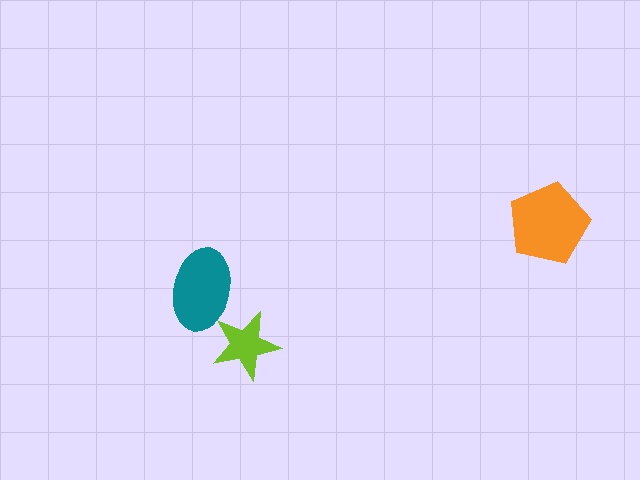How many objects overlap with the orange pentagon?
0 objects overlap with the orange pentagon.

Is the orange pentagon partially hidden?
No, no other shape covers it.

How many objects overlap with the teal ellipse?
1 object overlaps with the teal ellipse.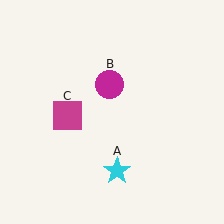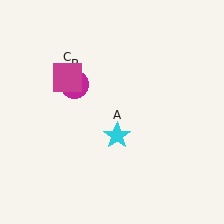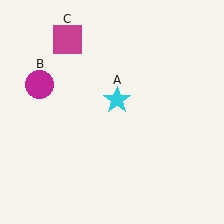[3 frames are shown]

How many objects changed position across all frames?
3 objects changed position: cyan star (object A), magenta circle (object B), magenta square (object C).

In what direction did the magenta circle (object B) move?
The magenta circle (object B) moved left.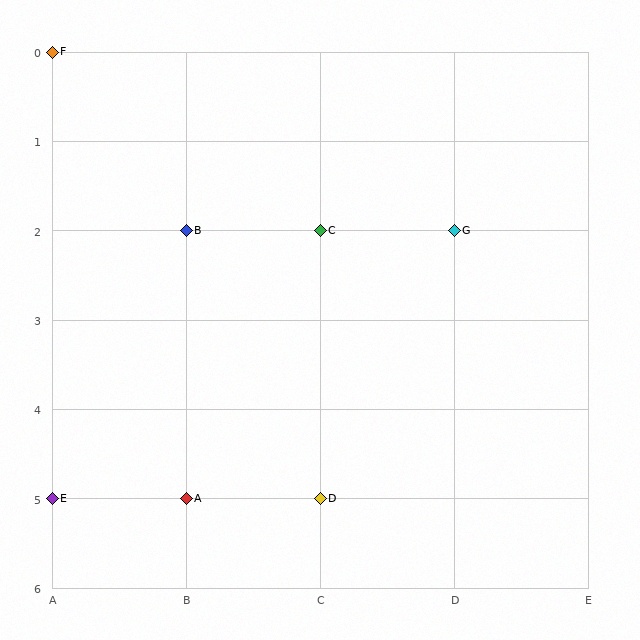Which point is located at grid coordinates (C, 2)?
Point C is at (C, 2).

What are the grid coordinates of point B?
Point B is at grid coordinates (B, 2).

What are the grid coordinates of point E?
Point E is at grid coordinates (A, 5).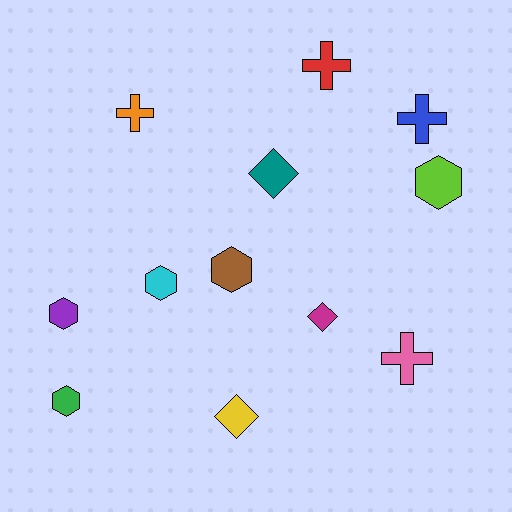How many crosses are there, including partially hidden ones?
There are 4 crosses.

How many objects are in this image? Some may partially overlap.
There are 12 objects.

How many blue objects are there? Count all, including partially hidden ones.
There is 1 blue object.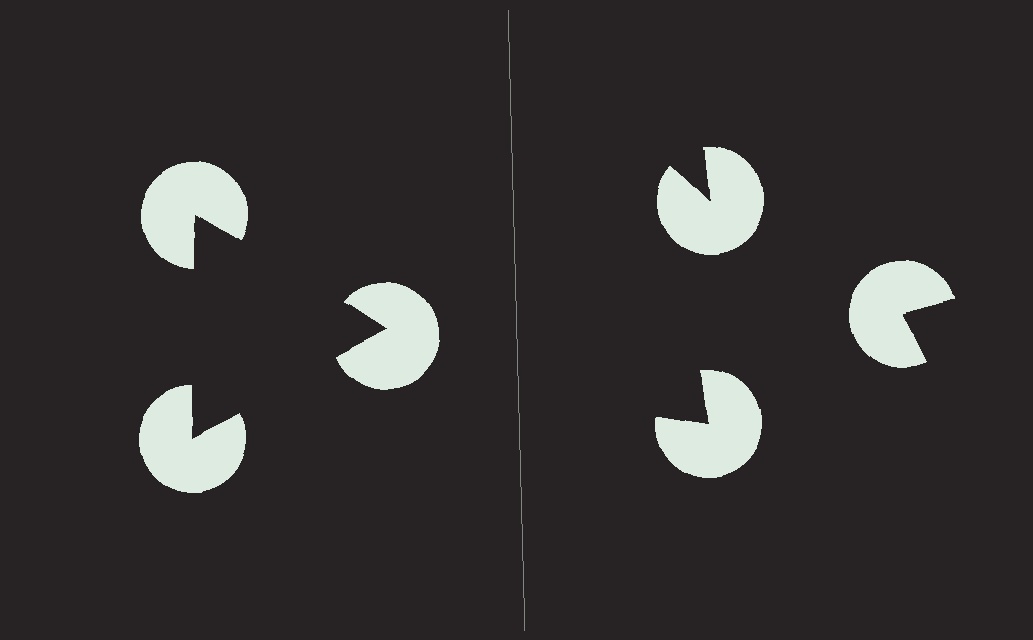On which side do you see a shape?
An illusory triangle appears on the left side. On the right side the wedge cuts are rotated, so no coherent shape forms.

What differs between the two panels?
The pac-man discs are positioned identically on both sides; only the wedge orientations differ. On the left they align to a triangle; on the right they are misaligned.